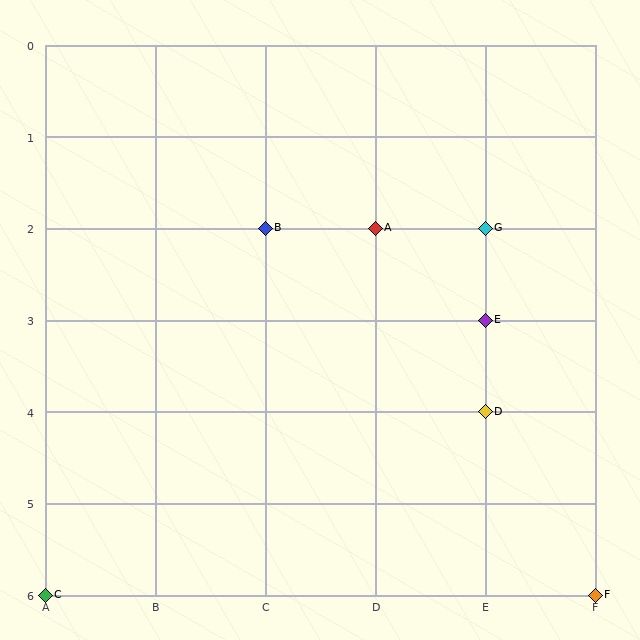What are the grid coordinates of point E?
Point E is at grid coordinates (E, 3).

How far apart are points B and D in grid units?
Points B and D are 2 columns and 2 rows apart (about 2.8 grid units diagonally).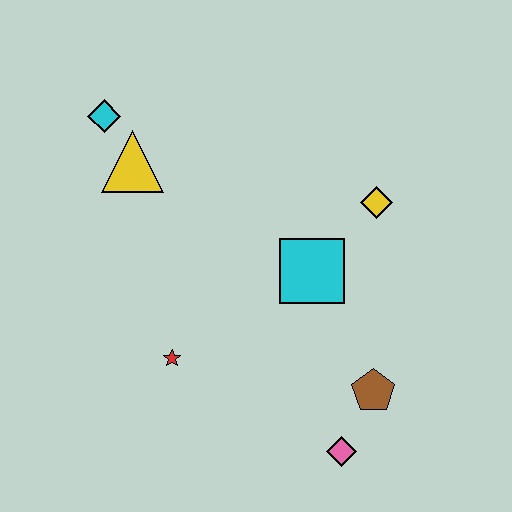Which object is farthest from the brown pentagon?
The cyan diamond is farthest from the brown pentagon.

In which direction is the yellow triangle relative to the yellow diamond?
The yellow triangle is to the left of the yellow diamond.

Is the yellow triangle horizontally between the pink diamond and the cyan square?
No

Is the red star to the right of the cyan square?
No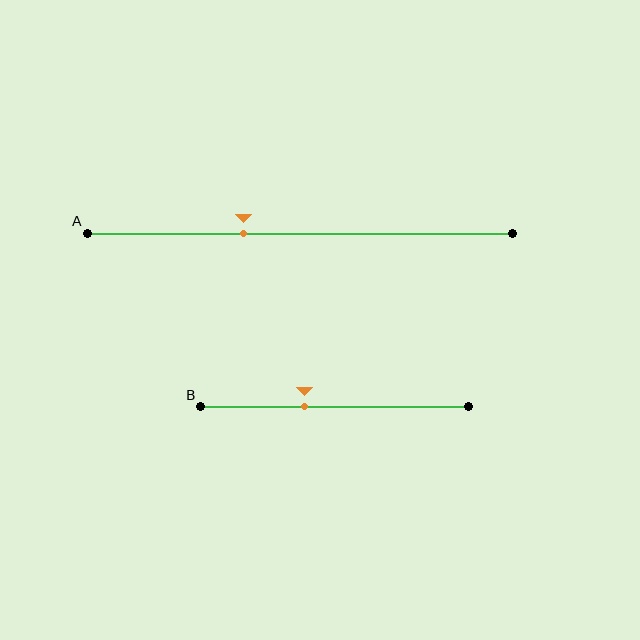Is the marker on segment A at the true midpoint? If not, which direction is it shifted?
No, the marker on segment A is shifted to the left by about 13% of the segment length.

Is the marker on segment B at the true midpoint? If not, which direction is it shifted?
No, the marker on segment B is shifted to the left by about 11% of the segment length.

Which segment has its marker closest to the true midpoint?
Segment B has its marker closest to the true midpoint.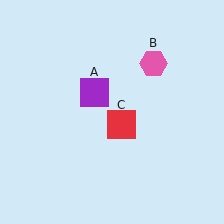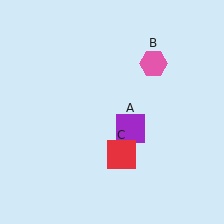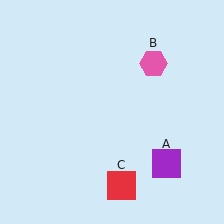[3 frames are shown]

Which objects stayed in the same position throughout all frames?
Pink hexagon (object B) remained stationary.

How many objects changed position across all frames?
2 objects changed position: purple square (object A), red square (object C).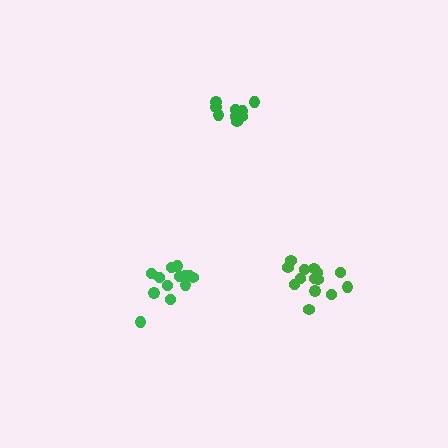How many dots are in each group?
Group 1: 9 dots, Group 2: 13 dots, Group 3: 14 dots (36 total).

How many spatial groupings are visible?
There are 3 spatial groupings.